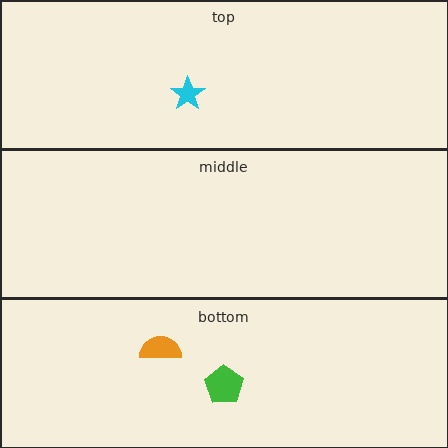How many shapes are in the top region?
1.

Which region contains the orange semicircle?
The bottom region.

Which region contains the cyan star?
The top region.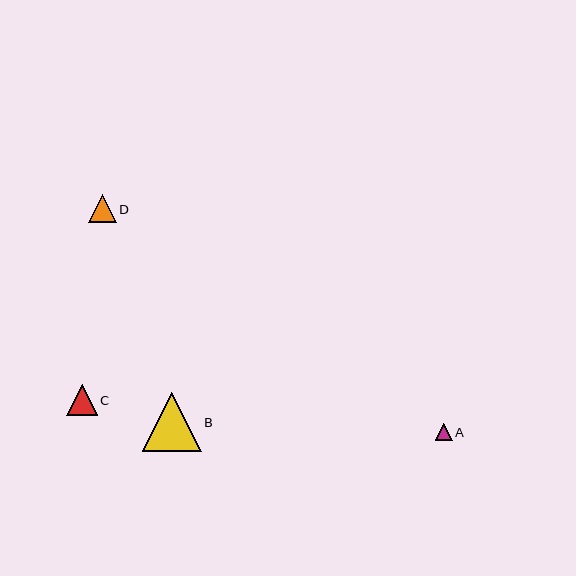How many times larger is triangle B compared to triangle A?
Triangle B is approximately 3.5 times the size of triangle A.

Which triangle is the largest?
Triangle B is the largest with a size of approximately 59 pixels.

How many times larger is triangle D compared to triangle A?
Triangle D is approximately 1.6 times the size of triangle A.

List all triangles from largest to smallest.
From largest to smallest: B, C, D, A.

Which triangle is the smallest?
Triangle A is the smallest with a size of approximately 17 pixels.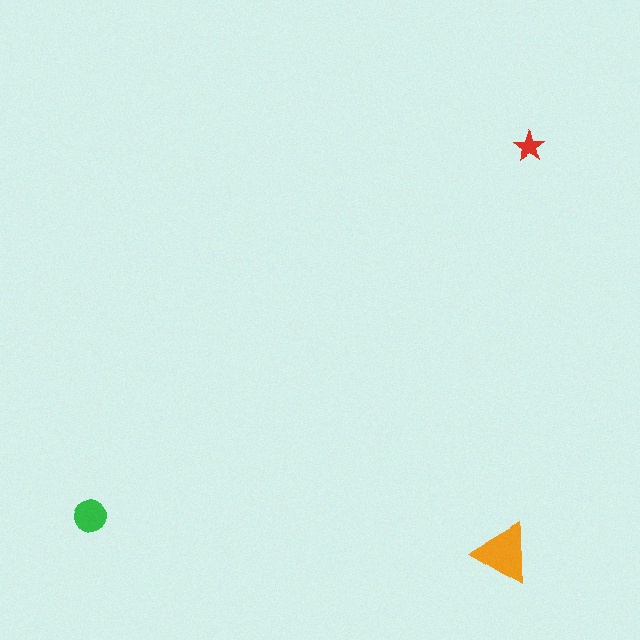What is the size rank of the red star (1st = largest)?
3rd.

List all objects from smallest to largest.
The red star, the green circle, the orange triangle.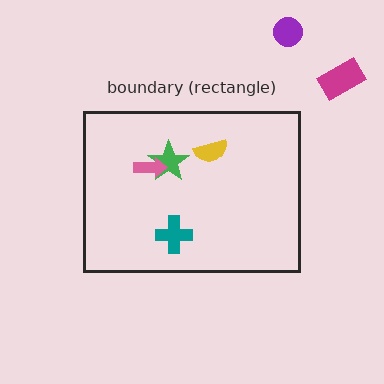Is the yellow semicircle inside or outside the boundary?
Inside.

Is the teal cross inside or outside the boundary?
Inside.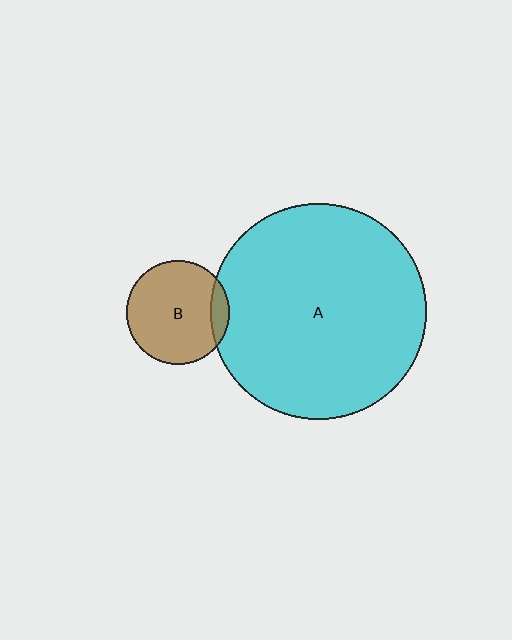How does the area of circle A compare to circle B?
Approximately 4.4 times.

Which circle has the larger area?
Circle A (cyan).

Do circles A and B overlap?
Yes.